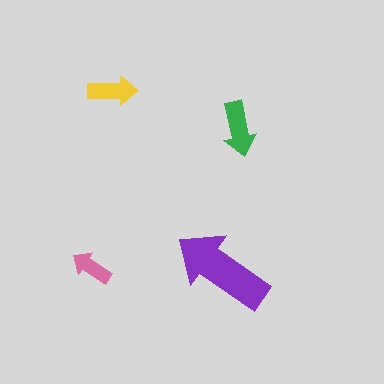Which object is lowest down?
The purple arrow is bottommost.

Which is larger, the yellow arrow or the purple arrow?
The purple one.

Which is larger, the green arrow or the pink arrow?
The green one.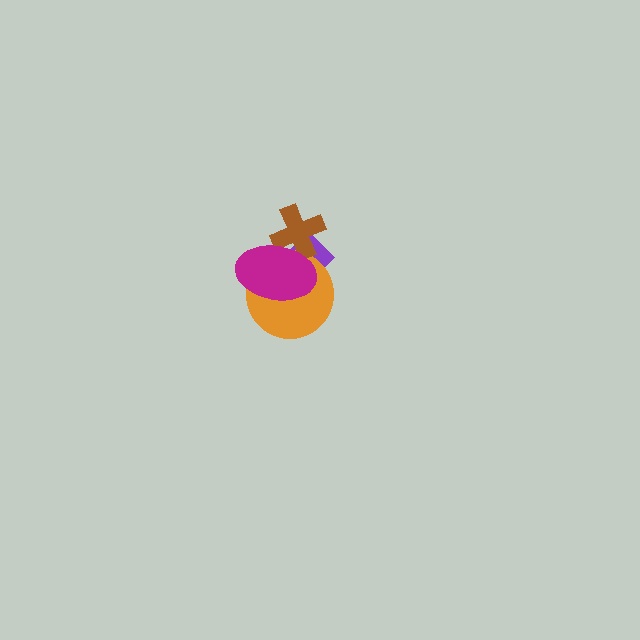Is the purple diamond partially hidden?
Yes, it is partially covered by another shape.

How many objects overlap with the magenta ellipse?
3 objects overlap with the magenta ellipse.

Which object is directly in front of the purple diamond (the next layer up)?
The orange circle is directly in front of the purple diamond.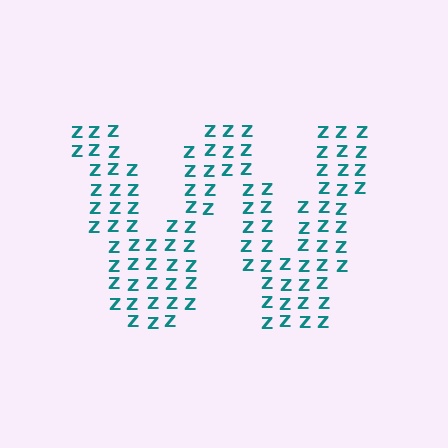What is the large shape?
The large shape is the letter W.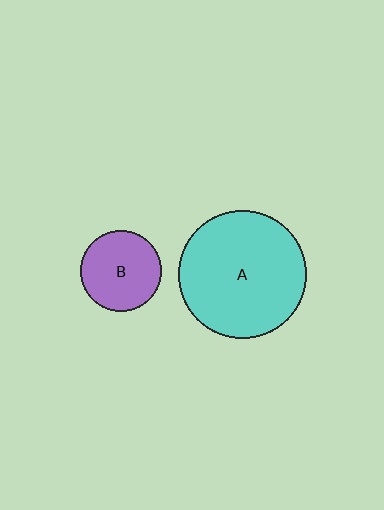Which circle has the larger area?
Circle A (cyan).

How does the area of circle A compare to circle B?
Approximately 2.5 times.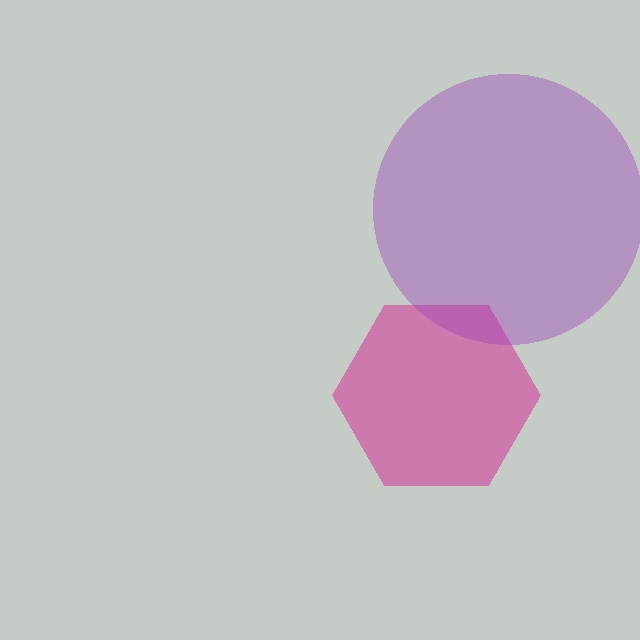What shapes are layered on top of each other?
The layered shapes are: a magenta hexagon, a purple circle.